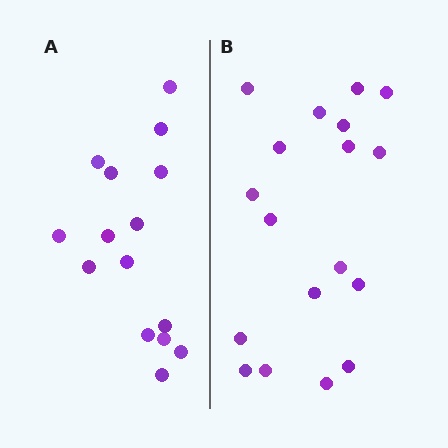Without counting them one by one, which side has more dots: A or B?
Region B (the right region) has more dots.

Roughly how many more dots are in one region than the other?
Region B has just a few more — roughly 2 or 3 more dots than region A.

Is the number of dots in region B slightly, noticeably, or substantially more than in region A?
Region B has only slightly more — the two regions are fairly close. The ratio is roughly 1.2 to 1.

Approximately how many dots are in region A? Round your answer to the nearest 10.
About 20 dots. (The exact count is 15, which rounds to 20.)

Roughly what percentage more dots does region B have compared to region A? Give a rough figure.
About 20% more.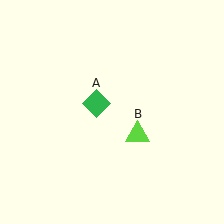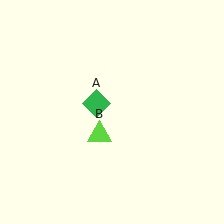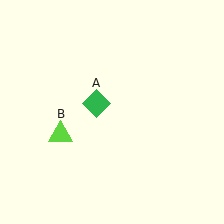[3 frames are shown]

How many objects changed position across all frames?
1 object changed position: lime triangle (object B).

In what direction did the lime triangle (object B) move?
The lime triangle (object B) moved left.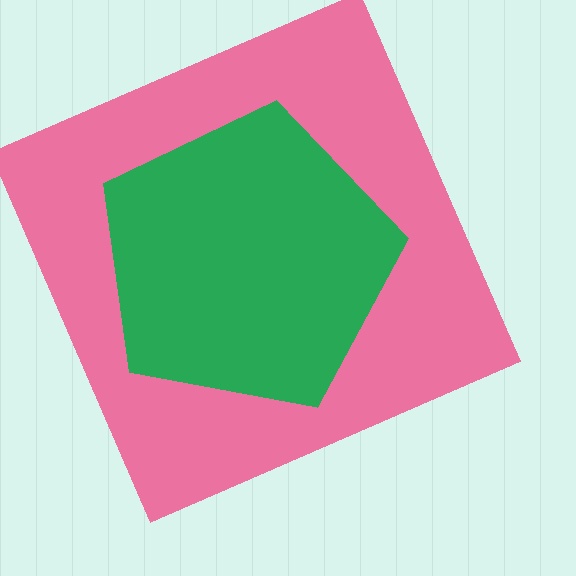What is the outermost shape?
The pink square.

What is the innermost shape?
The green pentagon.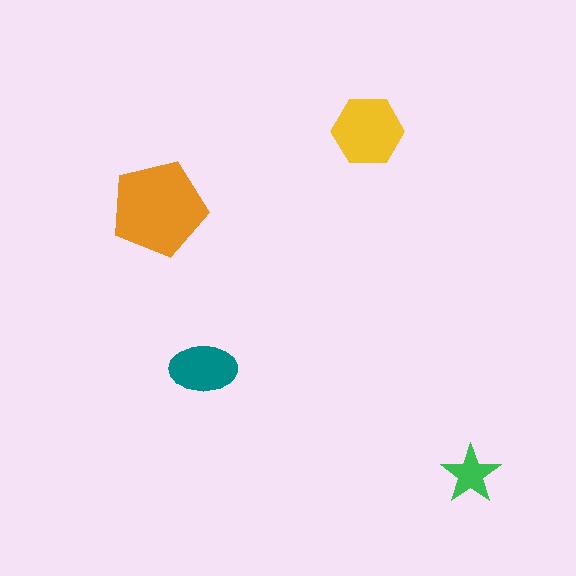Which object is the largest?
The orange pentagon.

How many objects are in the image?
There are 4 objects in the image.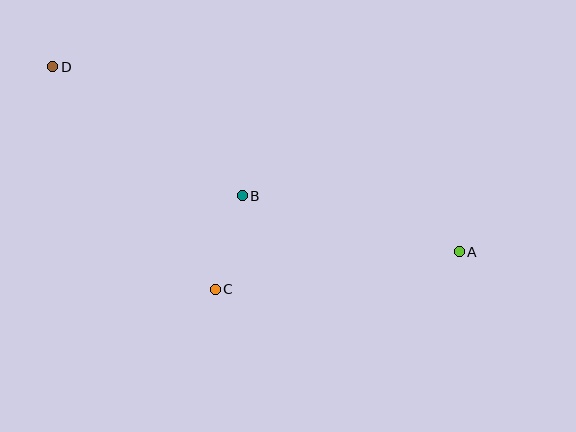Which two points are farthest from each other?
Points A and D are farthest from each other.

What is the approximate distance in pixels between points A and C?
The distance between A and C is approximately 247 pixels.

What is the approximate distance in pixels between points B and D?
The distance between B and D is approximately 229 pixels.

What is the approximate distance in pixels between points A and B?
The distance between A and B is approximately 224 pixels.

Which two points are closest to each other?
Points B and C are closest to each other.